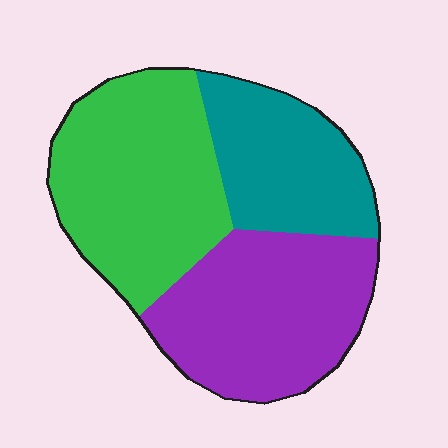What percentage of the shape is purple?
Purple takes up about three eighths (3/8) of the shape.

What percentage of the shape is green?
Green takes up between a quarter and a half of the shape.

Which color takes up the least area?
Teal, at roughly 25%.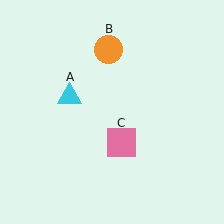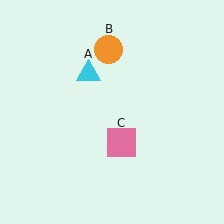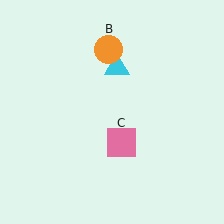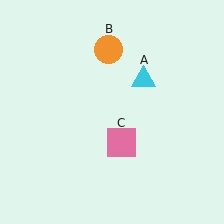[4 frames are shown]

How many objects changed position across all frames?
1 object changed position: cyan triangle (object A).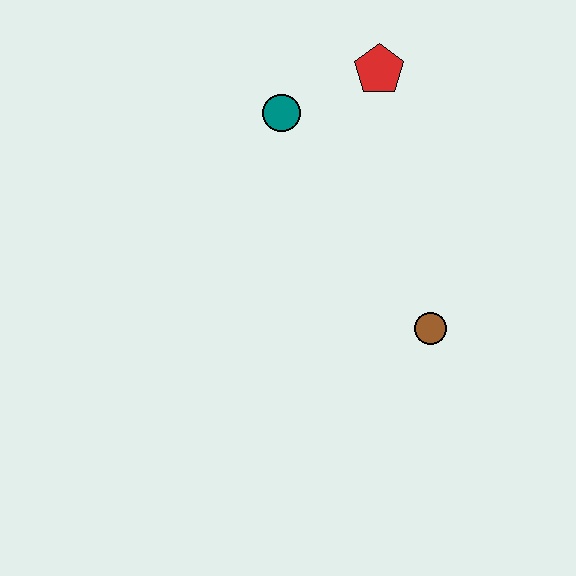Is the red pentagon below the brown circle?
No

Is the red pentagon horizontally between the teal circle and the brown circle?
Yes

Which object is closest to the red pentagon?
The teal circle is closest to the red pentagon.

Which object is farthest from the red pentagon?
The brown circle is farthest from the red pentagon.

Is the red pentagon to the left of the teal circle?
No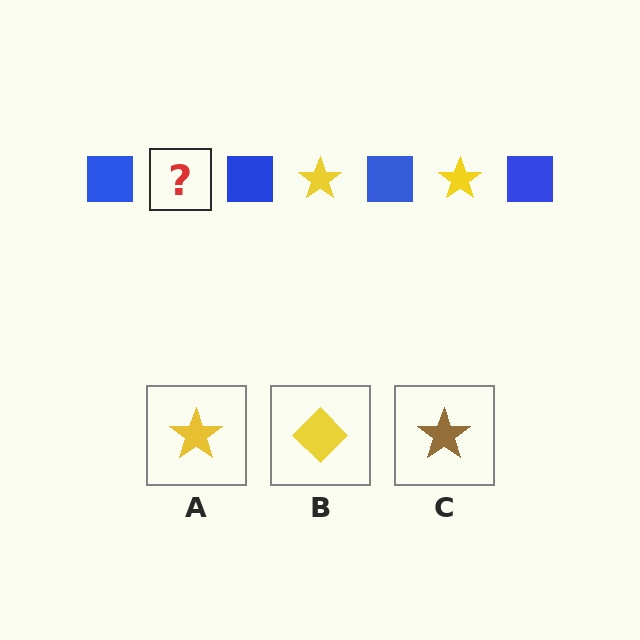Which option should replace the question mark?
Option A.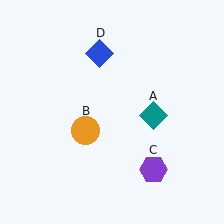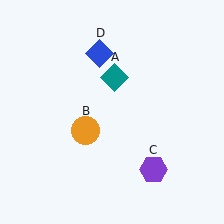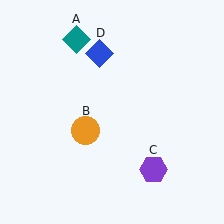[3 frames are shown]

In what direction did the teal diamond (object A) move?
The teal diamond (object A) moved up and to the left.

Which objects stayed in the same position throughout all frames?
Orange circle (object B) and purple hexagon (object C) and blue diamond (object D) remained stationary.